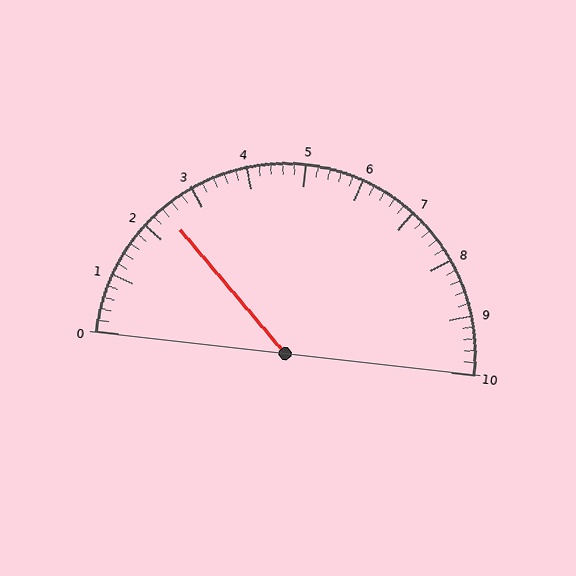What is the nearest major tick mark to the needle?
The nearest major tick mark is 2.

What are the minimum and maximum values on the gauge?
The gauge ranges from 0 to 10.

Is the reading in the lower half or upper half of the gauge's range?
The reading is in the lower half of the range (0 to 10).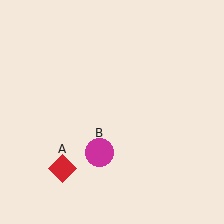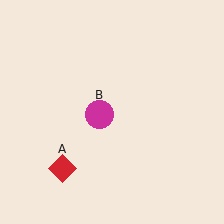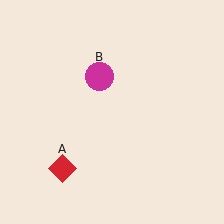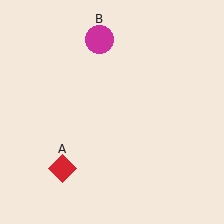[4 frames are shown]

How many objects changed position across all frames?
1 object changed position: magenta circle (object B).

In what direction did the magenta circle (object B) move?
The magenta circle (object B) moved up.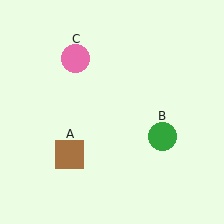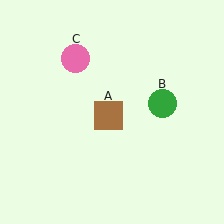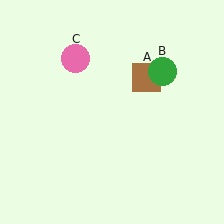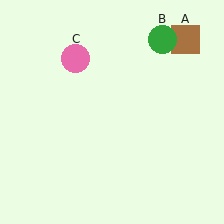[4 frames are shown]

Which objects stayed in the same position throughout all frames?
Pink circle (object C) remained stationary.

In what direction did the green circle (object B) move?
The green circle (object B) moved up.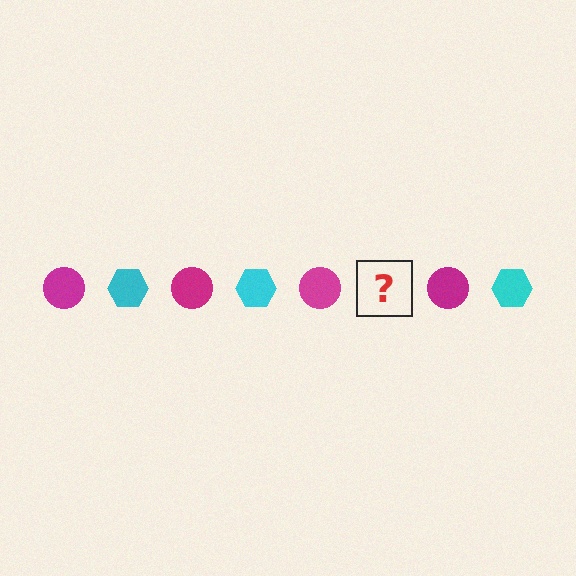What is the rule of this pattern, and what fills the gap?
The rule is that the pattern alternates between magenta circle and cyan hexagon. The gap should be filled with a cyan hexagon.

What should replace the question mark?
The question mark should be replaced with a cyan hexagon.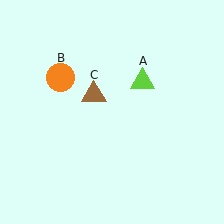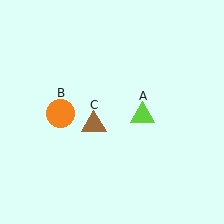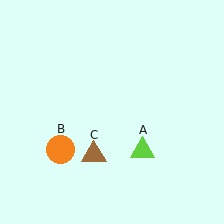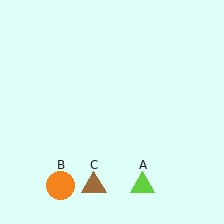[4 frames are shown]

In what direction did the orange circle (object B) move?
The orange circle (object B) moved down.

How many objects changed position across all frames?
3 objects changed position: lime triangle (object A), orange circle (object B), brown triangle (object C).